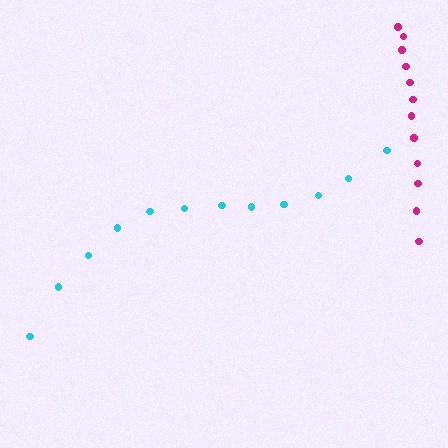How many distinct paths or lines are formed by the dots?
There are 2 distinct paths.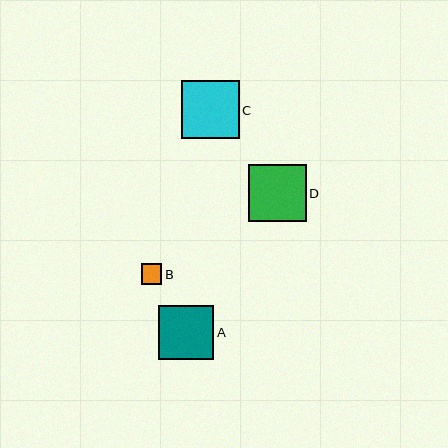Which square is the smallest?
Square B is the smallest with a size of approximately 21 pixels.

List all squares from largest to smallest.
From largest to smallest: C, D, A, B.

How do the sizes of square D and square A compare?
Square D and square A are approximately the same size.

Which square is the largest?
Square C is the largest with a size of approximately 58 pixels.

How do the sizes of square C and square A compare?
Square C and square A are approximately the same size.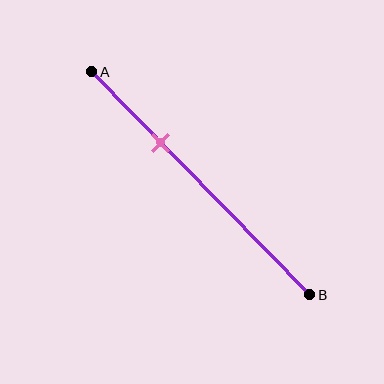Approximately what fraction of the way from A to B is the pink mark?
The pink mark is approximately 30% of the way from A to B.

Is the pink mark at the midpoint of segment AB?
No, the mark is at about 30% from A, not at the 50% midpoint.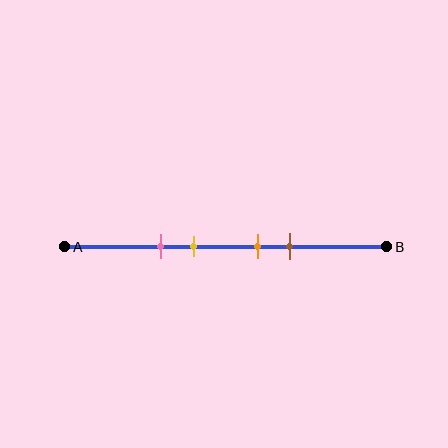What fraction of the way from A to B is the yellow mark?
The yellow mark is approximately 40% (0.4) of the way from A to B.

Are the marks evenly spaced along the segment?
No, the marks are not evenly spaced.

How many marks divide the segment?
There are 4 marks dividing the segment.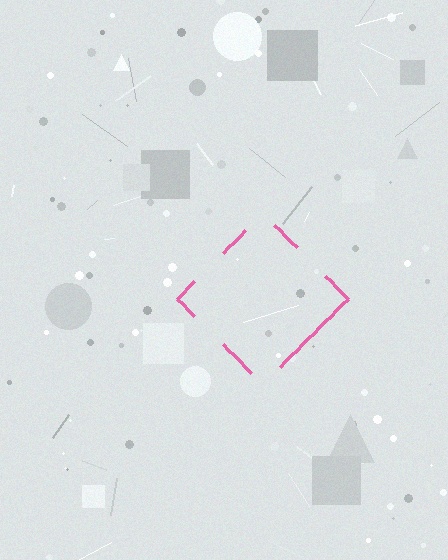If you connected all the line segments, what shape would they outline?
They would outline a diamond.